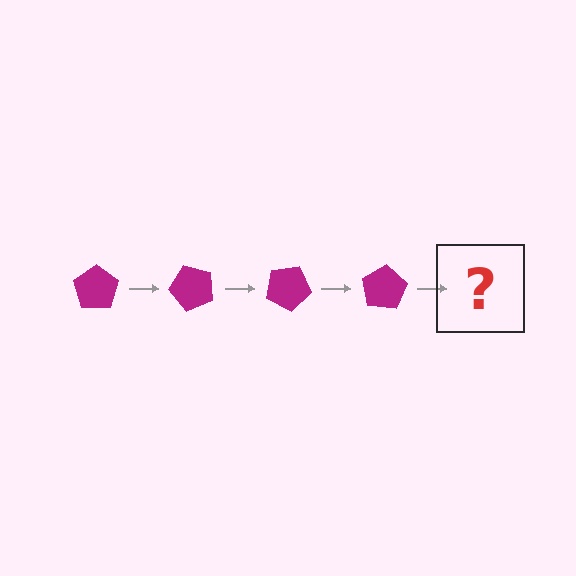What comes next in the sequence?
The next element should be a magenta pentagon rotated 200 degrees.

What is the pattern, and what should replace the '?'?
The pattern is that the pentagon rotates 50 degrees each step. The '?' should be a magenta pentagon rotated 200 degrees.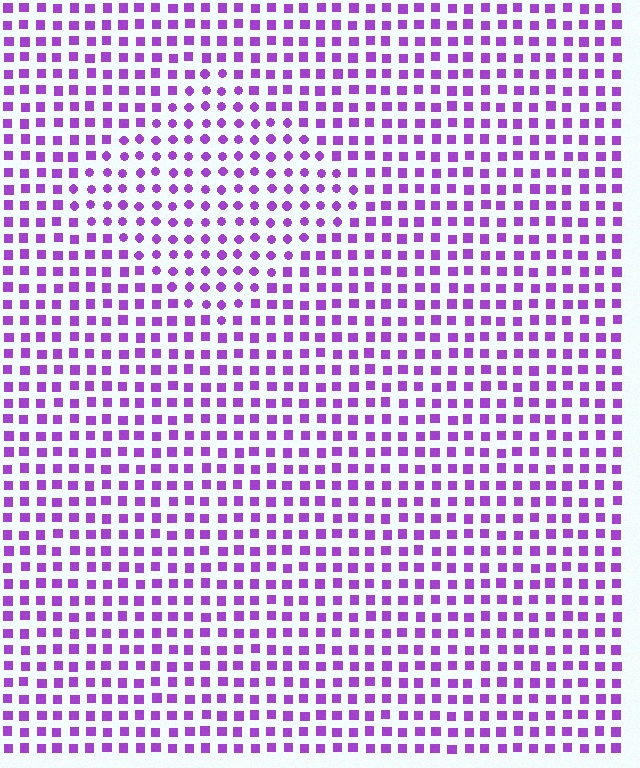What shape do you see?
I see a diamond.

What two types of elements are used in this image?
The image uses circles inside the diamond region and squares outside it.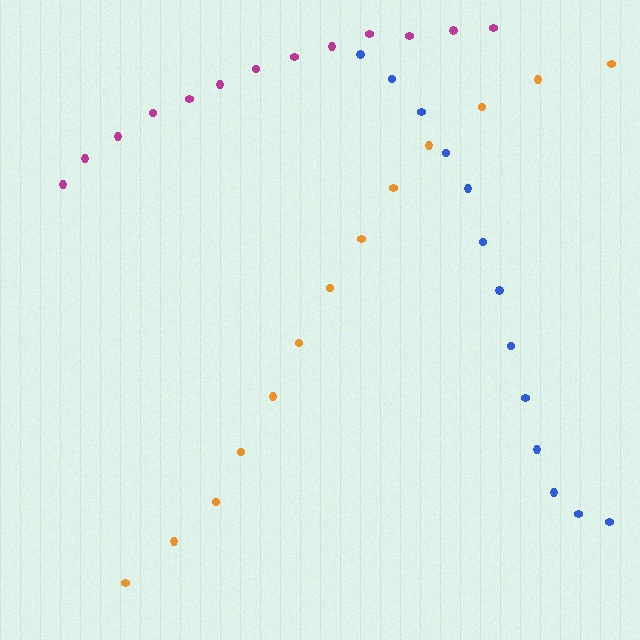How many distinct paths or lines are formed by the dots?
There are 3 distinct paths.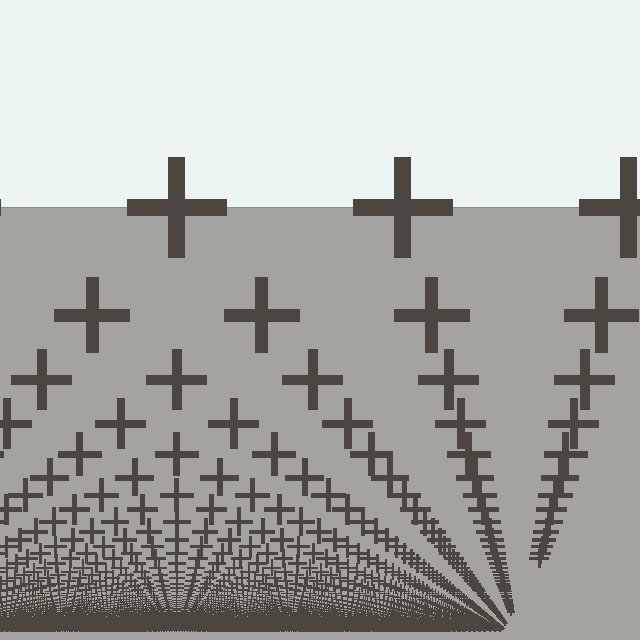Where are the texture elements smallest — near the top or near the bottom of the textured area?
Near the bottom.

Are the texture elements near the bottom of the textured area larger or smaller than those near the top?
Smaller. The gradient is inverted — elements near the bottom are smaller and denser.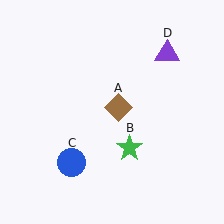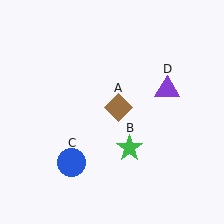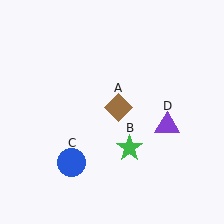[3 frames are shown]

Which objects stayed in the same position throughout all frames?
Brown diamond (object A) and green star (object B) and blue circle (object C) remained stationary.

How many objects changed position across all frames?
1 object changed position: purple triangle (object D).